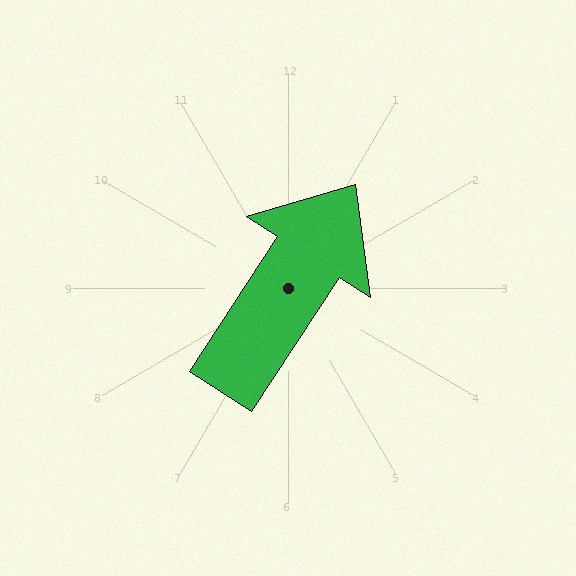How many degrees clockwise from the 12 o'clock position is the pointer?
Approximately 33 degrees.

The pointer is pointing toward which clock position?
Roughly 1 o'clock.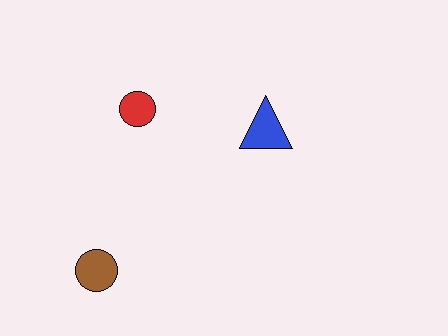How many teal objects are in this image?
There are no teal objects.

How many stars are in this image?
There are no stars.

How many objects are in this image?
There are 3 objects.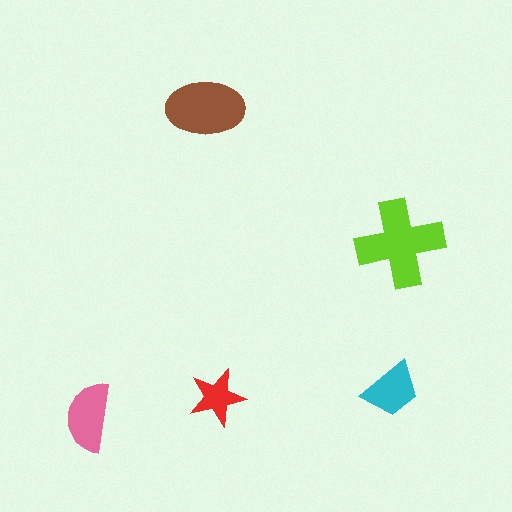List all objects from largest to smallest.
The lime cross, the brown ellipse, the pink semicircle, the cyan trapezoid, the red star.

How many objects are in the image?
There are 5 objects in the image.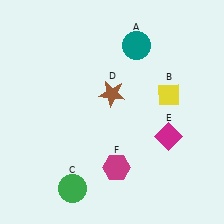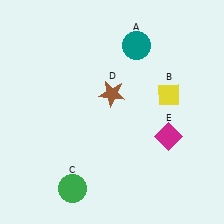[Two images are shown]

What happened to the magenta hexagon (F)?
The magenta hexagon (F) was removed in Image 2. It was in the bottom-right area of Image 1.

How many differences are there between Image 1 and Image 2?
There is 1 difference between the two images.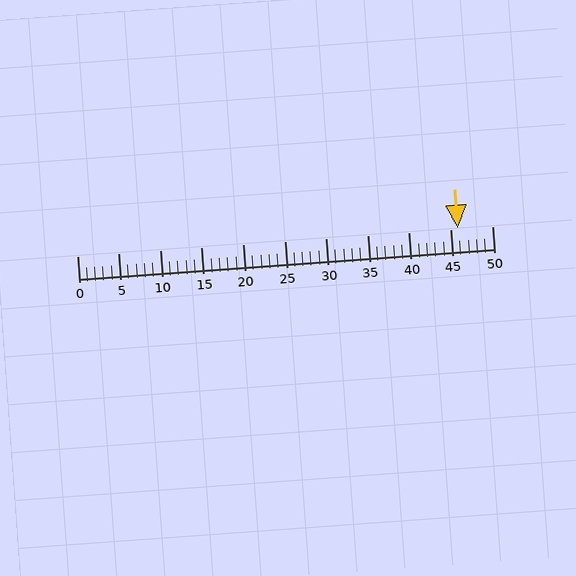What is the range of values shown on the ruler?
The ruler shows values from 0 to 50.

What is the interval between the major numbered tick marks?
The major tick marks are spaced 5 units apart.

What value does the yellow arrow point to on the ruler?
The yellow arrow points to approximately 46.